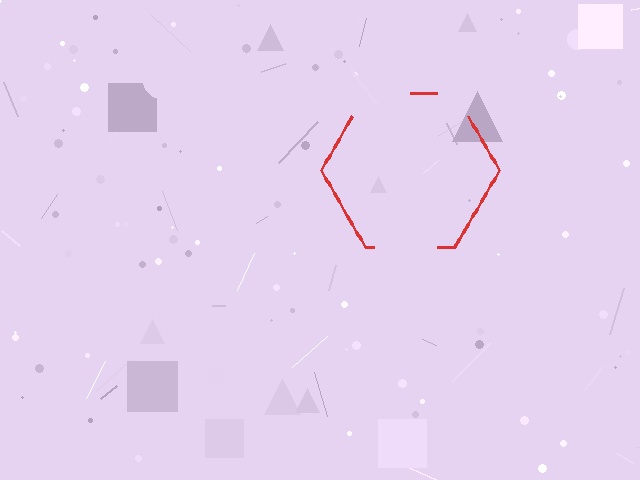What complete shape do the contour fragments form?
The contour fragments form a hexagon.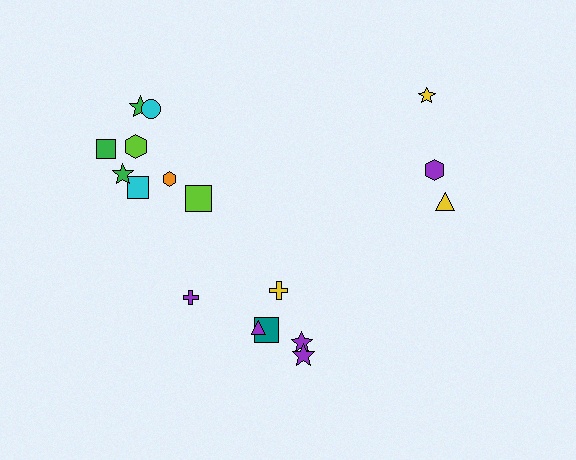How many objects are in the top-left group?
There are 8 objects.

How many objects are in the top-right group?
There are 3 objects.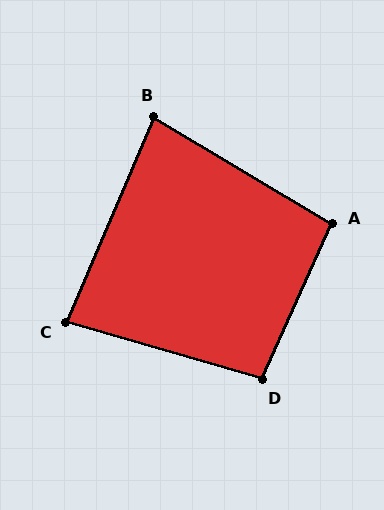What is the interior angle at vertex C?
Approximately 83 degrees (acute).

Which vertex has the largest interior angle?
D, at approximately 98 degrees.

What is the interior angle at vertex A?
Approximately 97 degrees (obtuse).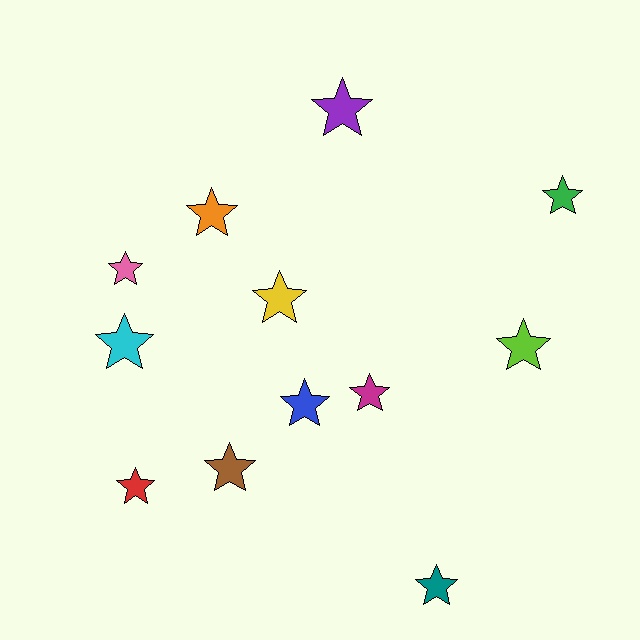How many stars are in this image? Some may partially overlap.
There are 12 stars.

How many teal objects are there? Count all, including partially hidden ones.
There is 1 teal object.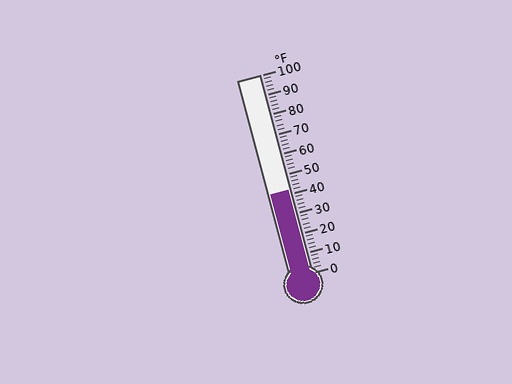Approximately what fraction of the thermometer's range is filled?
The thermometer is filled to approximately 40% of its range.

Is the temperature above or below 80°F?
The temperature is below 80°F.